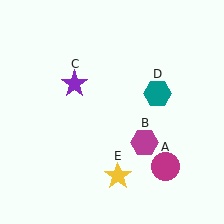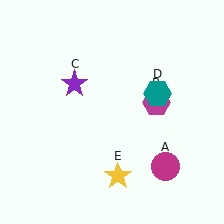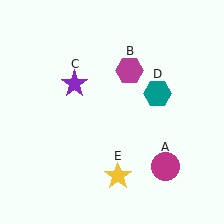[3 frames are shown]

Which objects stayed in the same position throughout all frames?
Magenta circle (object A) and purple star (object C) and teal hexagon (object D) and yellow star (object E) remained stationary.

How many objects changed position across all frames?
1 object changed position: magenta hexagon (object B).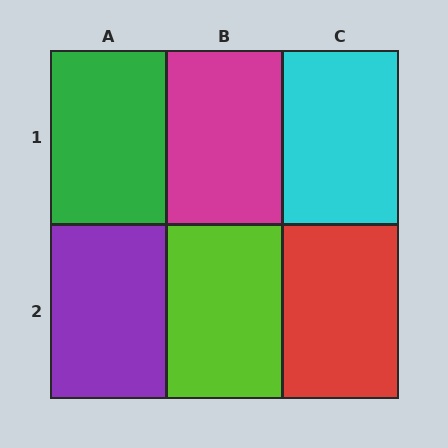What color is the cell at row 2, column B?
Lime.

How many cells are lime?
1 cell is lime.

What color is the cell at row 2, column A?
Purple.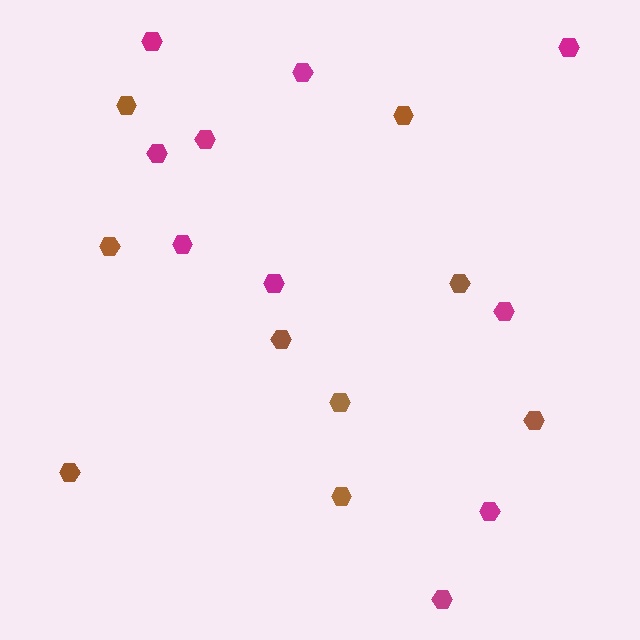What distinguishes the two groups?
There are 2 groups: one group of magenta hexagons (10) and one group of brown hexagons (9).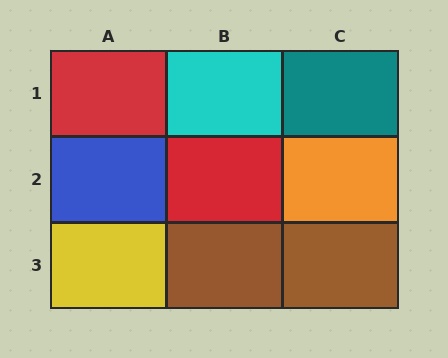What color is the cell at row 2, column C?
Orange.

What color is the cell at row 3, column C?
Brown.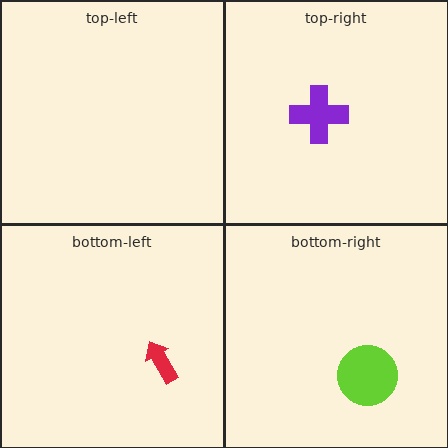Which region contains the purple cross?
The top-right region.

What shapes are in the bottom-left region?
The red arrow.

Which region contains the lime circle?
The bottom-right region.